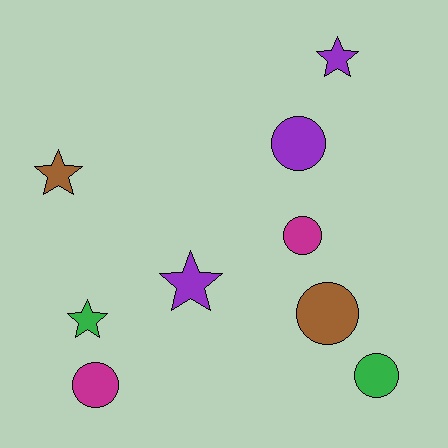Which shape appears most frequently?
Circle, with 5 objects.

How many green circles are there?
There is 1 green circle.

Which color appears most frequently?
Purple, with 3 objects.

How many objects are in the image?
There are 9 objects.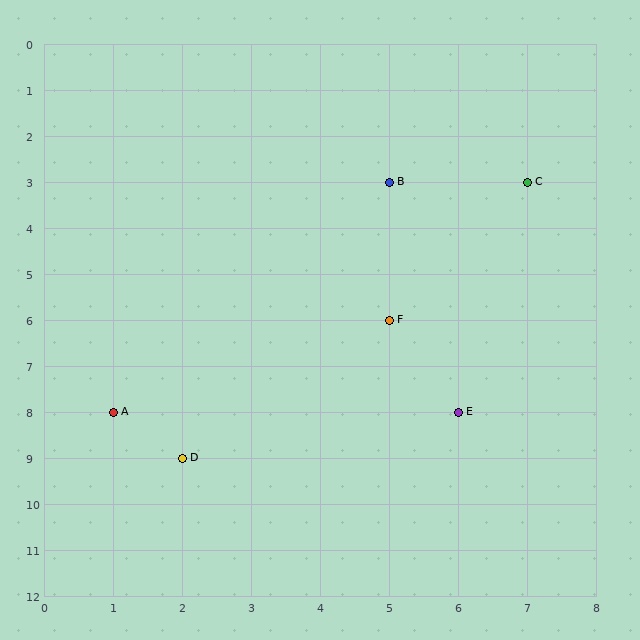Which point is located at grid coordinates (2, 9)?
Point D is at (2, 9).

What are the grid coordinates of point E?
Point E is at grid coordinates (6, 8).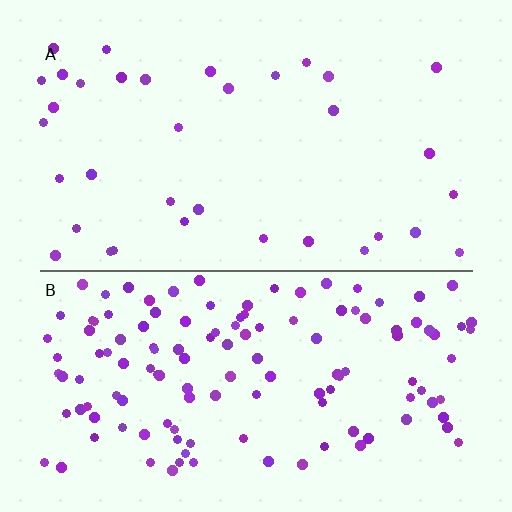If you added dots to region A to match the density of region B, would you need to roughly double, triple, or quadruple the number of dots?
Approximately quadruple.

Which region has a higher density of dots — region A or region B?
B (the bottom).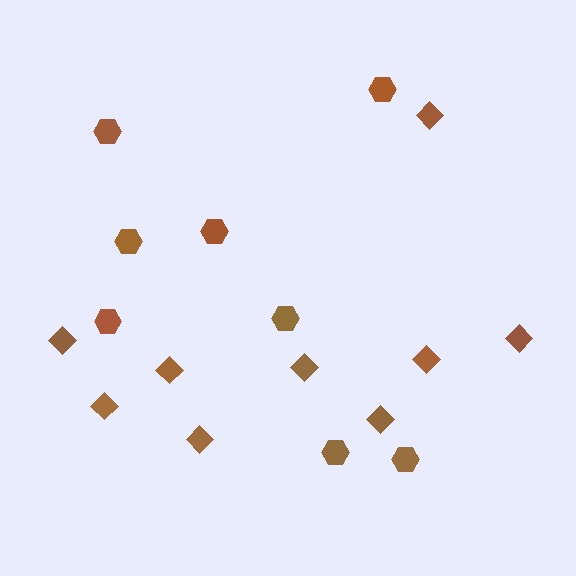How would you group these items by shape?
There are 2 groups: one group of diamonds (9) and one group of hexagons (8).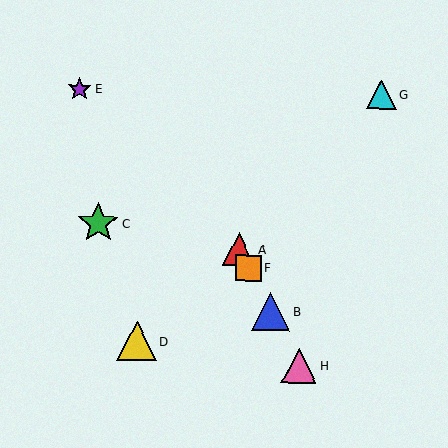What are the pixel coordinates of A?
Object A is at (239, 250).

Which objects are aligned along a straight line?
Objects A, B, F, H are aligned along a straight line.